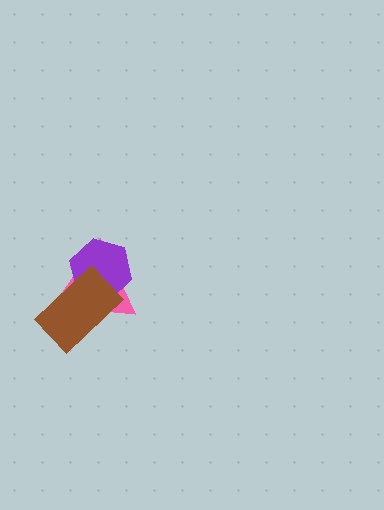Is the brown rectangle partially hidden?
No, no other shape covers it.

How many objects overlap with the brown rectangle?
2 objects overlap with the brown rectangle.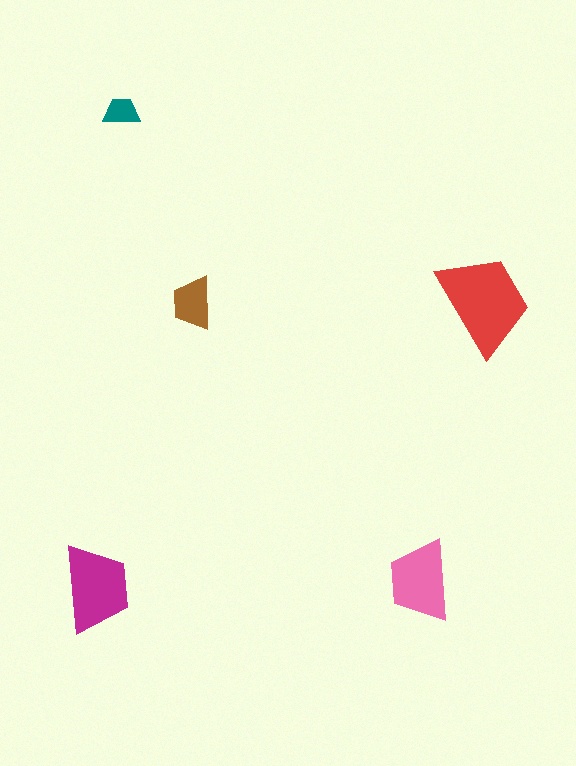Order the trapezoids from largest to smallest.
the red one, the magenta one, the pink one, the brown one, the teal one.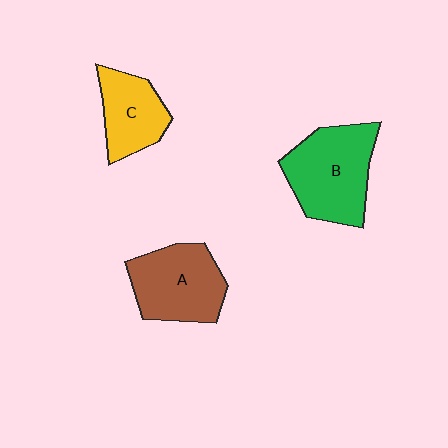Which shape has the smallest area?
Shape C (yellow).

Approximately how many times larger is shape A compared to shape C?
Approximately 1.4 times.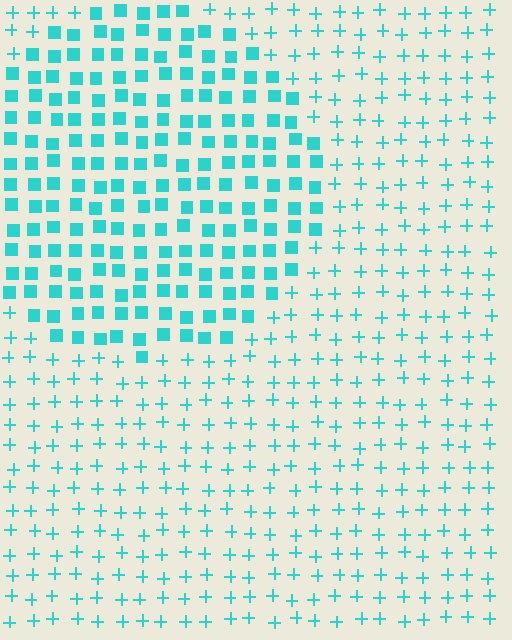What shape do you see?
I see a circle.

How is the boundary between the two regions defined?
The boundary is defined by a change in element shape: squares inside vs. plus signs outside. All elements share the same color and spacing.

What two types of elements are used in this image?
The image uses squares inside the circle region and plus signs outside it.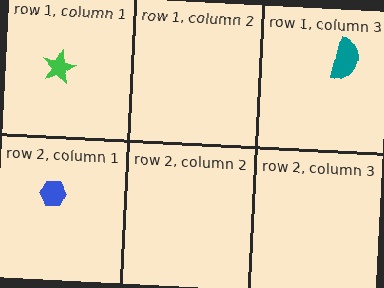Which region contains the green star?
The row 1, column 1 region.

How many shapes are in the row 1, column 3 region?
1.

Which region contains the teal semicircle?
The row 1, column 3 region.